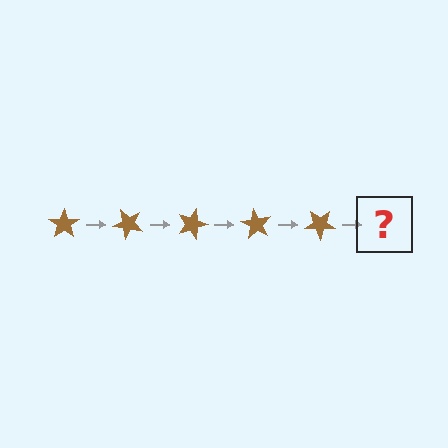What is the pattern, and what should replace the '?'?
The pattern is that the star rotates 45 degrees each step. The '?' should be a brown star rotated 225 degrees.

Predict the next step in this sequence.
The next step is a brown star rotated 225 degrees.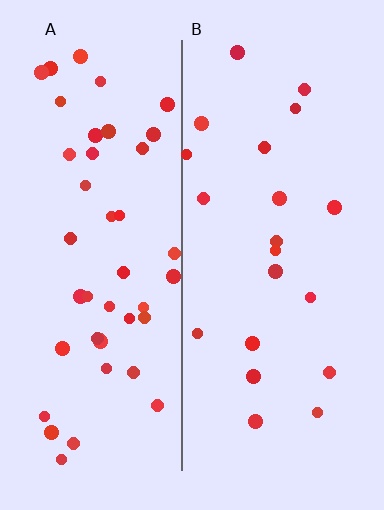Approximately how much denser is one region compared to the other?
Approximately 2.2× — region A over region B.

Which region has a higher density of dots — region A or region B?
A (the left).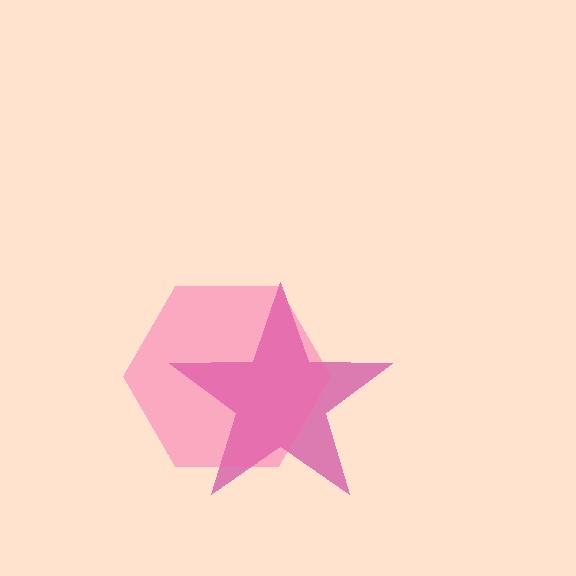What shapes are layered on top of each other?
The layered shapes are: a magenta star, a pink hexagon.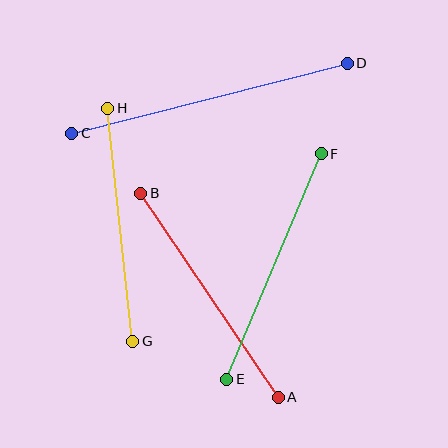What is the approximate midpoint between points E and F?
The midpoint is at approximately (274, 266) pixels.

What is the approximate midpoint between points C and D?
The midpoint is at approximately (210, 98) pixels.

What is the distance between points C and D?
The distance is approximately 284 pixels.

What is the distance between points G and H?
The distance is approximately 235 pixels.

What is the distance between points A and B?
The distance is approximately 246 pixels.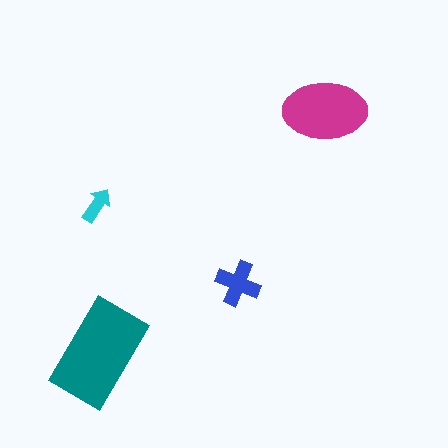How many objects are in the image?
There are 4 objects in the image.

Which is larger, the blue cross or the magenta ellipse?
The magenta ellipse.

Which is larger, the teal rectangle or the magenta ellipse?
The teal rectangle.